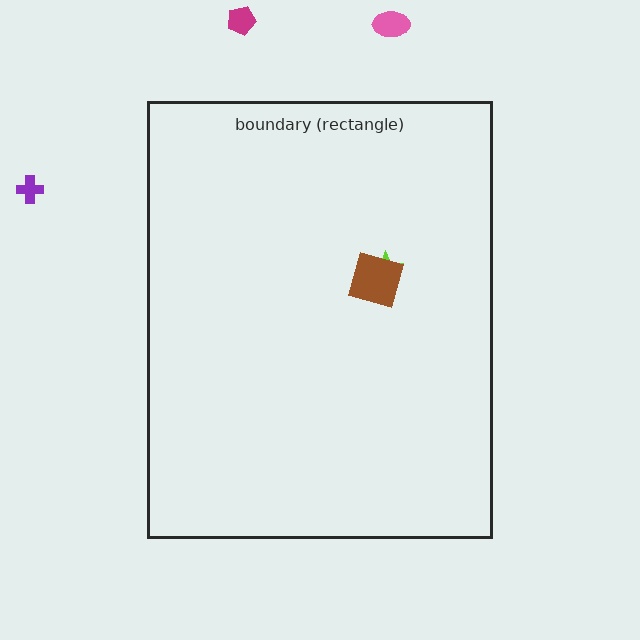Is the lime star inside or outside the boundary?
Inside.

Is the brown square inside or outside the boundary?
Inside.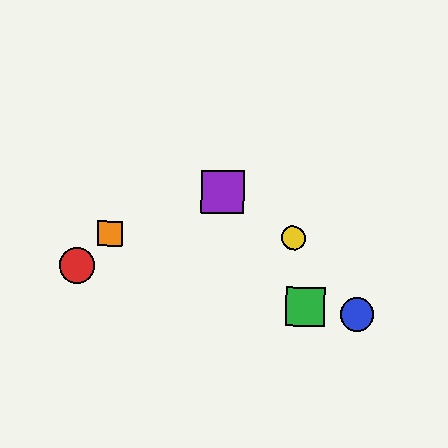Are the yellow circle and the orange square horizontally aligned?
Yes, both are at y≈238.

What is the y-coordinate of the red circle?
The red circle is at y≈265.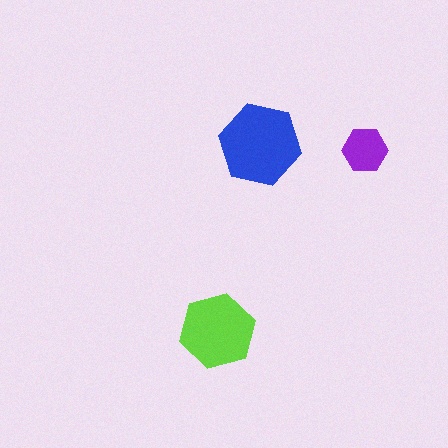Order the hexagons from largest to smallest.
the blue one, the lime one, the purple one.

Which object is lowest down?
The lime hexagon is bottommost.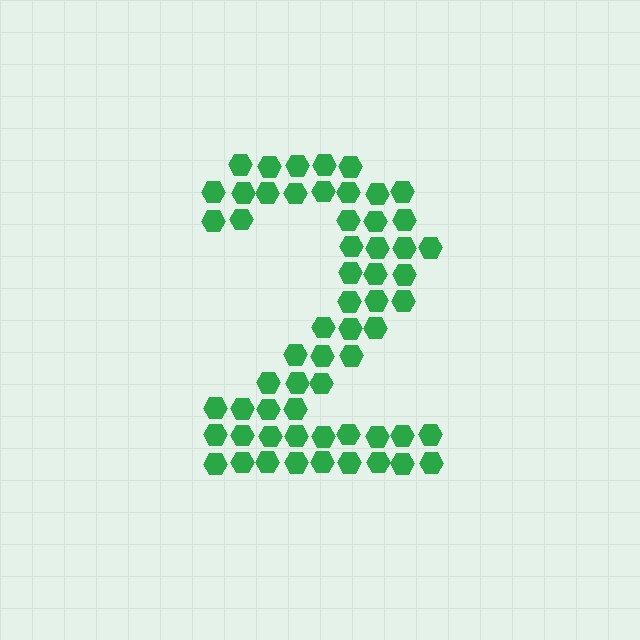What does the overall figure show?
The overall figure shows the digit 2.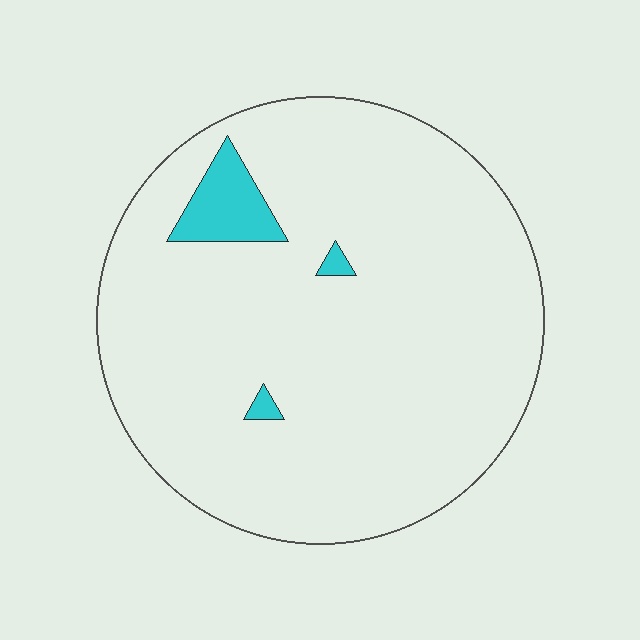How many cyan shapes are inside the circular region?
3.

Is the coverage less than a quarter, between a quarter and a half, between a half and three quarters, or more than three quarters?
Less than a quarter.